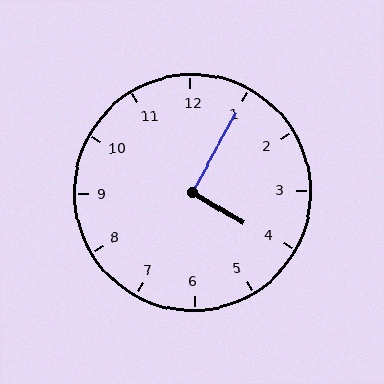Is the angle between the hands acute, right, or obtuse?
It is right.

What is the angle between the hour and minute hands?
Approximately 92 degrees.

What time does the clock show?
4:05.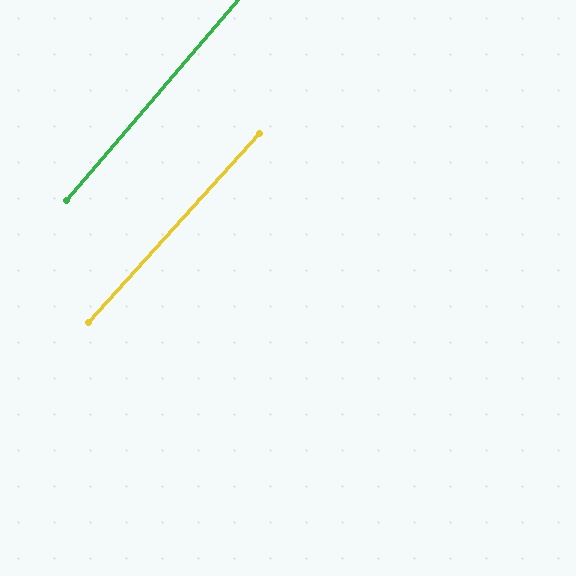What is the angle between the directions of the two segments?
Approximately 2 degrees.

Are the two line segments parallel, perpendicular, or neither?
Parallel — their directions differ by only 1.9°.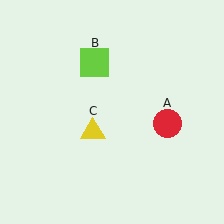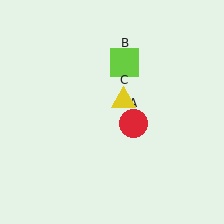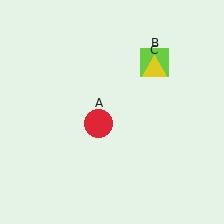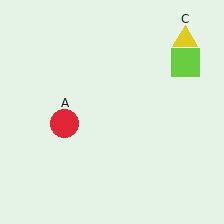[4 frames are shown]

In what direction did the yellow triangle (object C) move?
The yellow triangle (object C) moved up and to the right.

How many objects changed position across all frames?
3 objects changed position: red circle (object A), lime square (object B), yellow triangle (object C).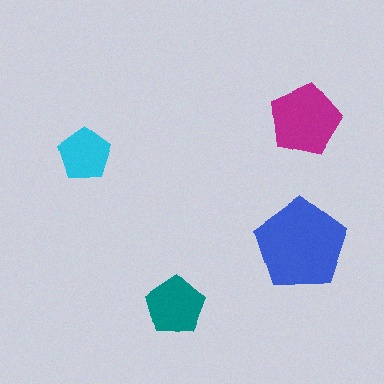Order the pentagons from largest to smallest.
the blue one, the magenta one, the teal one, the cyan one.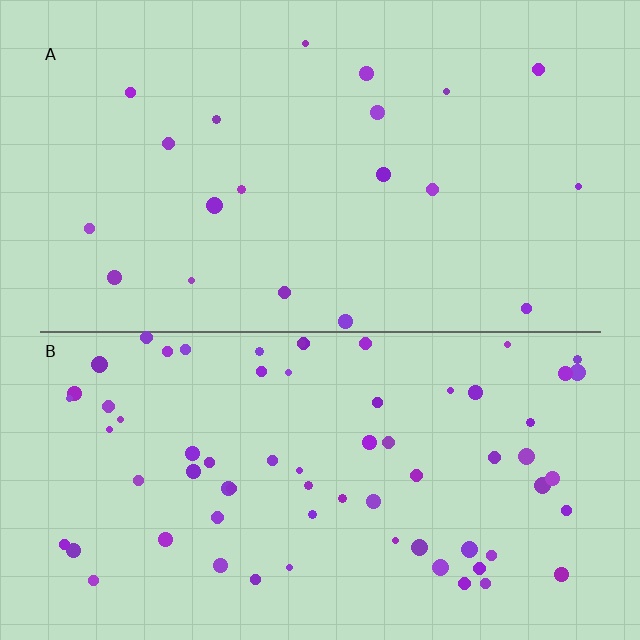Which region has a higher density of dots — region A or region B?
B (the bottom).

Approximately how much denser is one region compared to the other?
Approximately 3.4× — region B over region A.